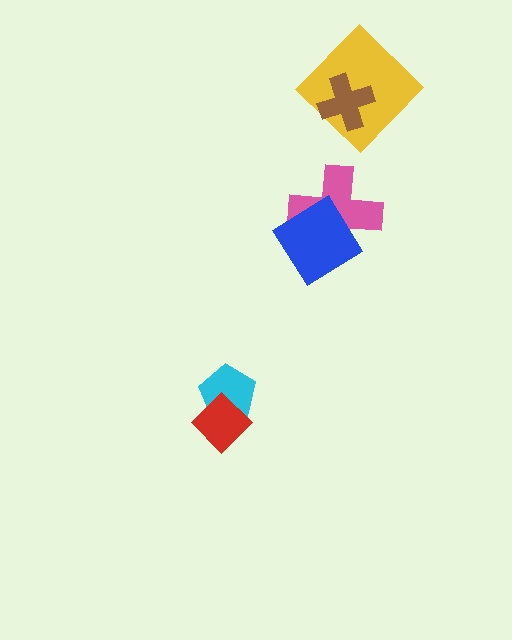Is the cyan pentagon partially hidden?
Yes, it is partially covered by another shape.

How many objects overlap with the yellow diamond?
1 object overlaps with the yellow diamond.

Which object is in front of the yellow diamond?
The brown cross is in front of the yellow diamond.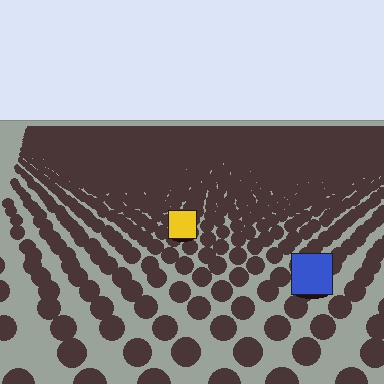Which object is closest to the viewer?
The blue square is closest. The texture marks near it are larger and more spread out.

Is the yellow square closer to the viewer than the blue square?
No. The blue square is closer — you can tell from the texture gradient: the ground texture is coarser near it.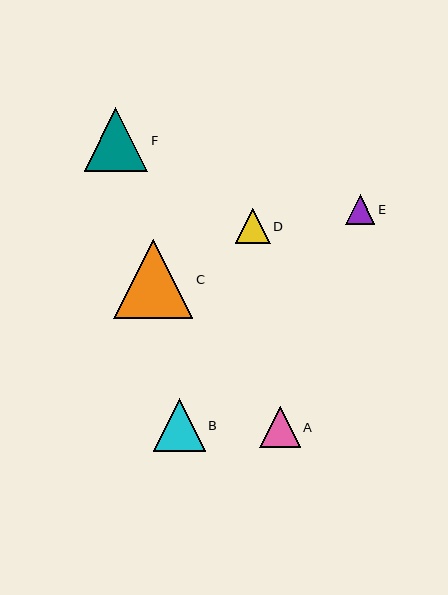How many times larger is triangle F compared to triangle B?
Triangle F is approximately 1.2 times the size of triangle B.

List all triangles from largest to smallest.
From largest to smallest: C, F, B, A, D, E.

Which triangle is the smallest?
Triangle E is the smallest with a size of approximately 29 pixels.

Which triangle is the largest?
Triangle C is the largest with a size of approximately 79 pixels.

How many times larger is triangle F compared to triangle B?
Triangle F is approximately 1.2 times the size of triangle B.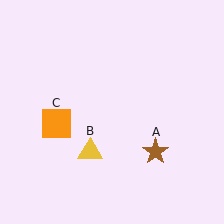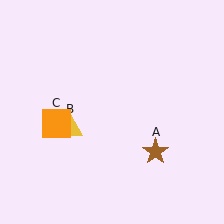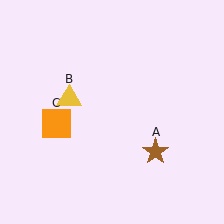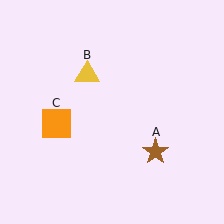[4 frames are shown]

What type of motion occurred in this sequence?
The yellow triangle (object B) rotated clockwise around the center of the scene.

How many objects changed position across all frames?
1 object changed position: yellow triangle (object B).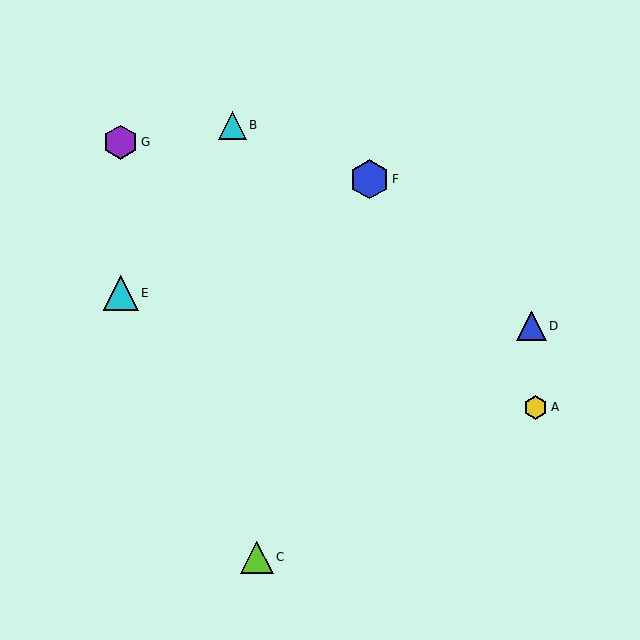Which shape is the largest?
The blue hexagon (labeled F) is the largest.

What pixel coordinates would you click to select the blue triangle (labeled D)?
Click at (532, 326) to select the blue triangle D.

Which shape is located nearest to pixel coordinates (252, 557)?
The lime triangle (labeled C) at (257, 558) is nearest to that location.